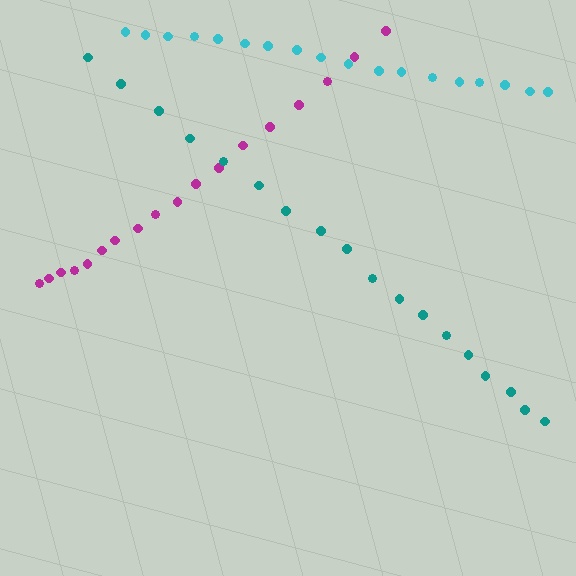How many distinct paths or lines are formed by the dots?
There are 3 distinct paths.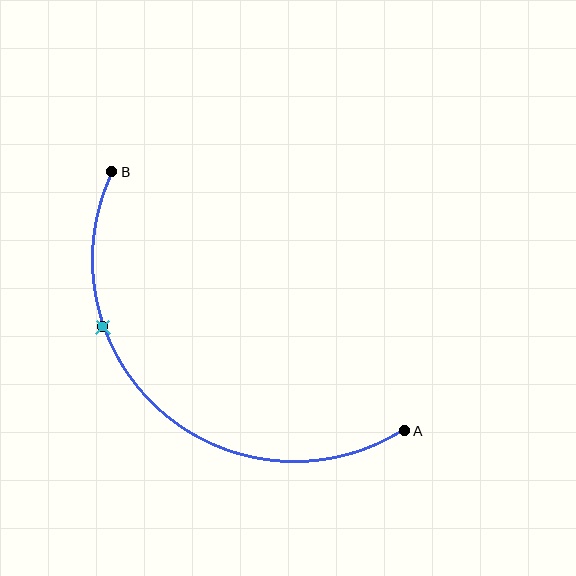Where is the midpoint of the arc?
The arc midpoint is the point on the curve farthest from the straight line joining A and B. It sits below and to the left of that line.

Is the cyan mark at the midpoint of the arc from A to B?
No. The cyan mark lies on the arc but is closer to endpoint B. The arc midpoint would be at the point on the curve equidistant along the arc from both A and B.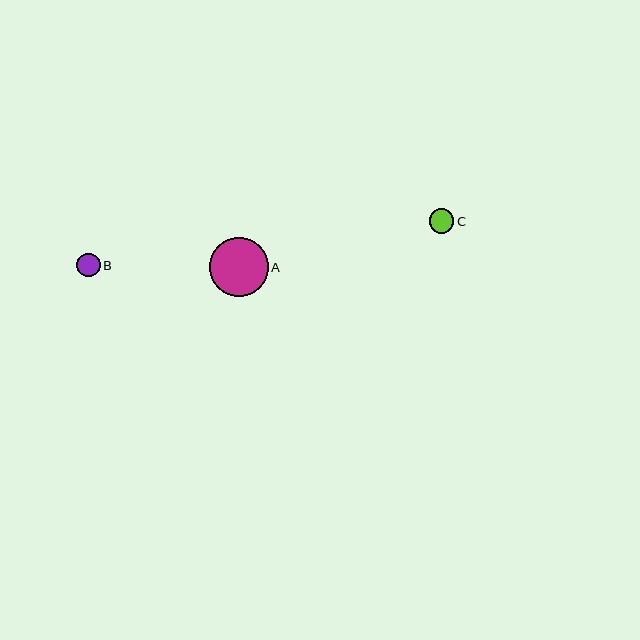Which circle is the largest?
Circle A is the largest with a size of approximately 59 pixels.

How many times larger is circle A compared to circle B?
Circle A is approximately 2.5 times the size of circle B.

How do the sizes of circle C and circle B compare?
Circle C and circle B are approximately the same size.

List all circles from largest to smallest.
From largest to smallest: A, C, B.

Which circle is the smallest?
Circle B is the smallest with a size of approximately 24 pixels.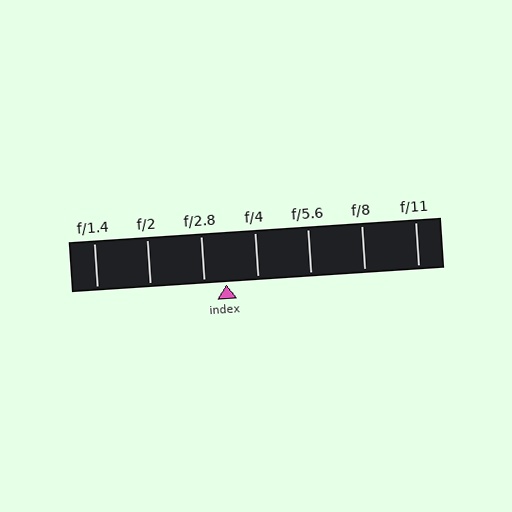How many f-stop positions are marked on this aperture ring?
There are 7 f-stop positions marked.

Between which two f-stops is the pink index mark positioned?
The index mark is between f/2.8 and f/4.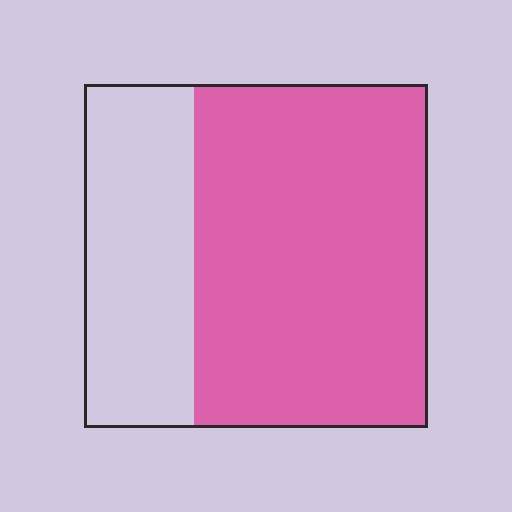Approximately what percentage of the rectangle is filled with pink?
Approximately 70%.